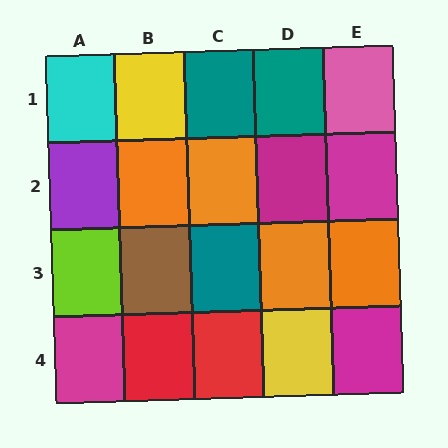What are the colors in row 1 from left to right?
Cyan, yellow, teal, teal, pink.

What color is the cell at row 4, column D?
Yellow.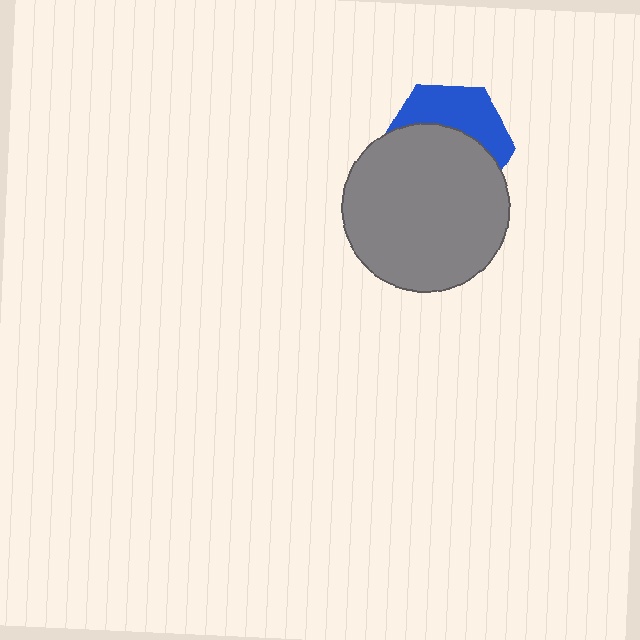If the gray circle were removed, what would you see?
You would see the complete blue hexagon.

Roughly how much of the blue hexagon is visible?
A small part of it is visible (roughly 40%).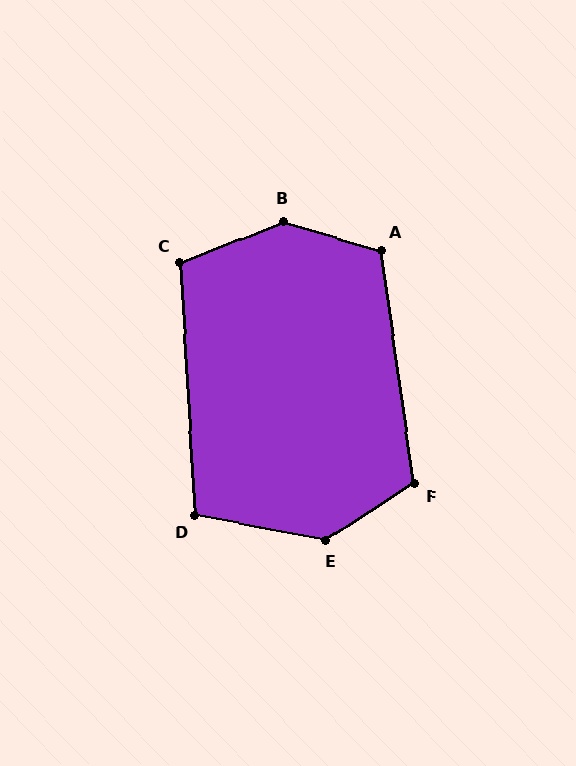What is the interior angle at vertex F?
Approximately 114 degrees (obtuse).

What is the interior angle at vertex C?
Approximately 109 degrees (obtuse).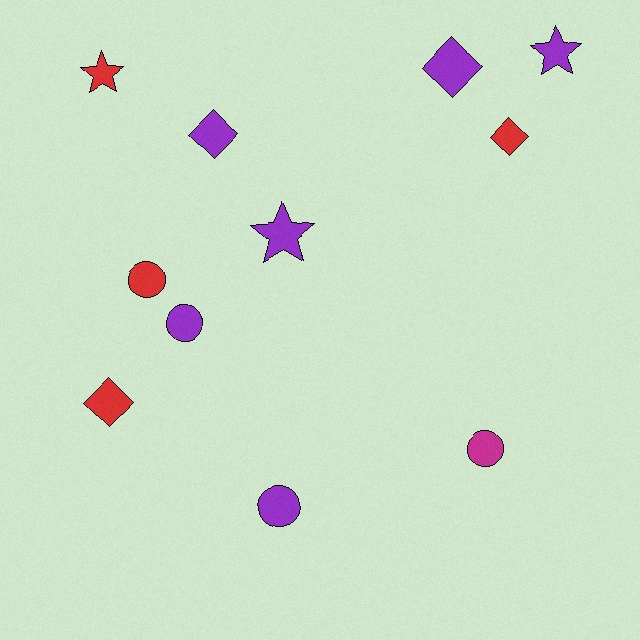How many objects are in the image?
There are 11 objects.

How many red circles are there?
There is 1 red circle.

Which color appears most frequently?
Purple, with 6 objects.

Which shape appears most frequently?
Circle, with 4 objects.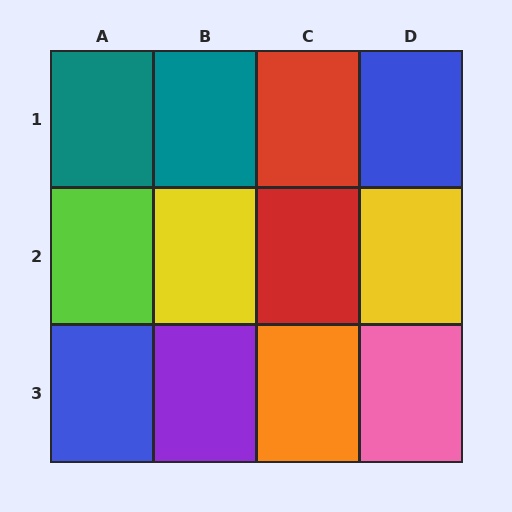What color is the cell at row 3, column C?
Orange.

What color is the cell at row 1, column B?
Teal.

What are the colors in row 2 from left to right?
Lime, yellow, red, yellow.